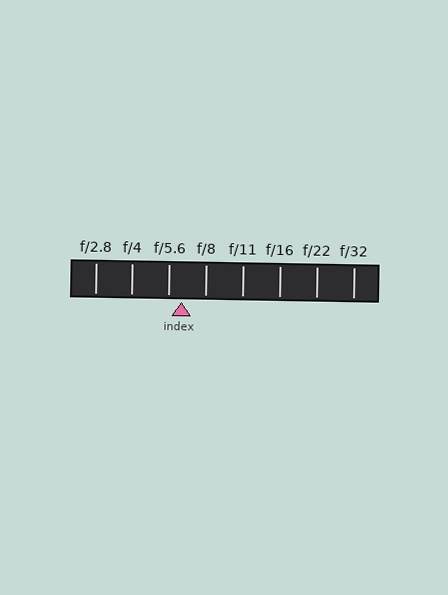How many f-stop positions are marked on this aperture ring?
There are 8 f-stop positions marked.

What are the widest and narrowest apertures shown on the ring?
The widest aperture shown is f/2.8 and the narrowest is f/32.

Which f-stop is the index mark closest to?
The index mark is closest to f/5.6.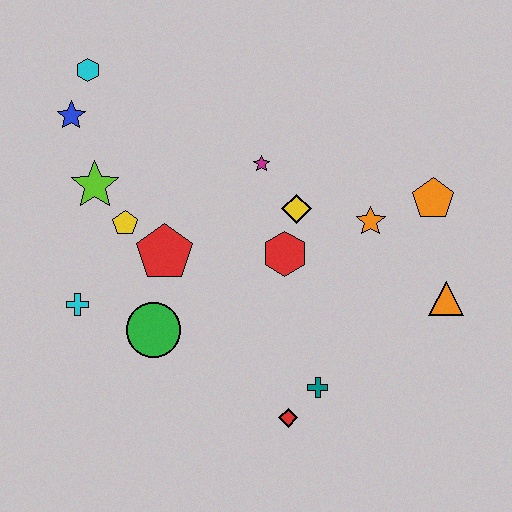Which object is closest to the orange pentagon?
The orange star is closest to the orange pentagon.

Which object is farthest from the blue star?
The orange triangle is farthest from the blue star.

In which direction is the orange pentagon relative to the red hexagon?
The orange pentagon is to the right of the red hexagon.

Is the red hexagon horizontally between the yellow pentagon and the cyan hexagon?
No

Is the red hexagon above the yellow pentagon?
No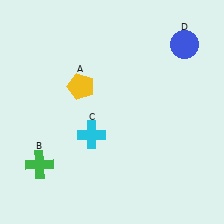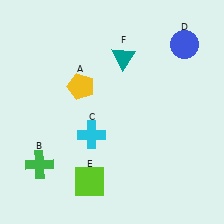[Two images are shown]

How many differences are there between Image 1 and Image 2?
There are 2 differences between the two images.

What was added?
A lime square (E), a teal triangle (F) were added in Image 2.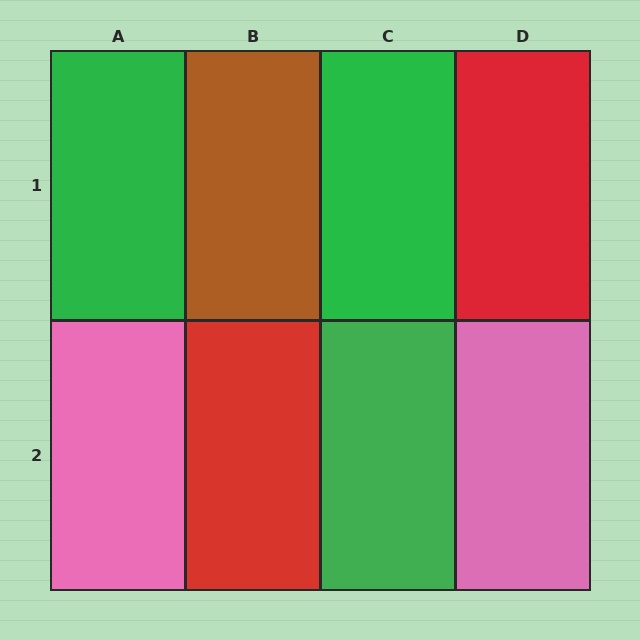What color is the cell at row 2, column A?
Pink.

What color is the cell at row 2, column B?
Red.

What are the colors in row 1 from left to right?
Green, brown, green, red.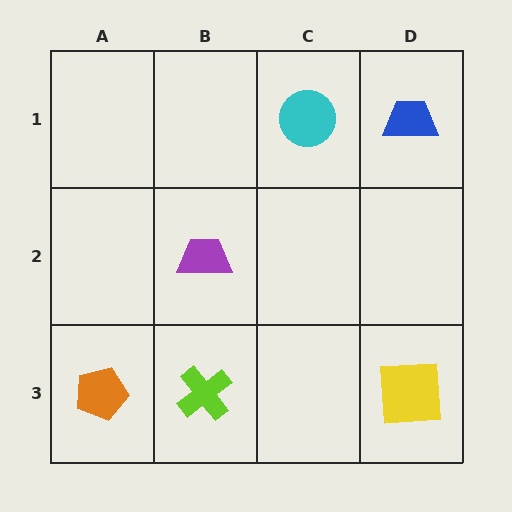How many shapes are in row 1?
2 shapes.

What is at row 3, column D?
A yellow square.